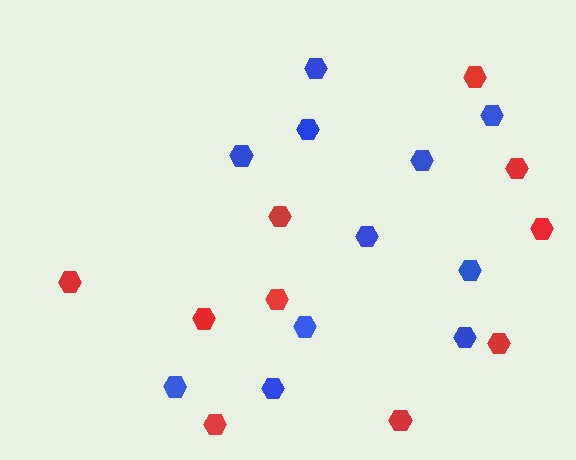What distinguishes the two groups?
There are 2 groups: one group of red hexagons (10) and one group of blue hexagons (11).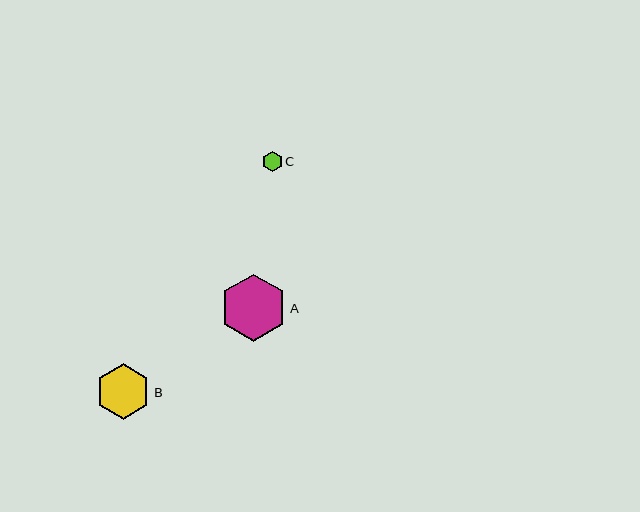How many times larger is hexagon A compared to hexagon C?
Hexagon A is approximately 3.4 times the size of hexagon C.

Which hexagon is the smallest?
Hexagon C is the smallest with a size of approximately 20 pixels.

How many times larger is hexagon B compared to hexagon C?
Hexagon B is approximately 2.8 times the size of hexagon C.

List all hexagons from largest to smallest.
From largest to smallest: A, B, C.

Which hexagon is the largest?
Hexagon A is the largest with a size of approximately 68 pixels.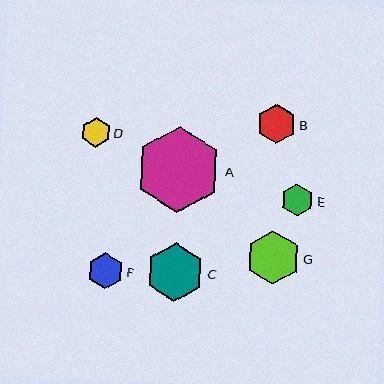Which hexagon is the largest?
Hexagon A is the largest with a size of approximately 86 pixels.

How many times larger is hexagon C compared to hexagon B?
Hexagon C is approximately 1.5 times the size of hexagon B.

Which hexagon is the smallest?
Hexagon D is the smallest with a size of approximately 30 pixels.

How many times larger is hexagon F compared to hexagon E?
Hexagon F is approximately 1.1 times the size of hexagon E.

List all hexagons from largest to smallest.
From largest to smallest: A, C, G, B, F, E, D.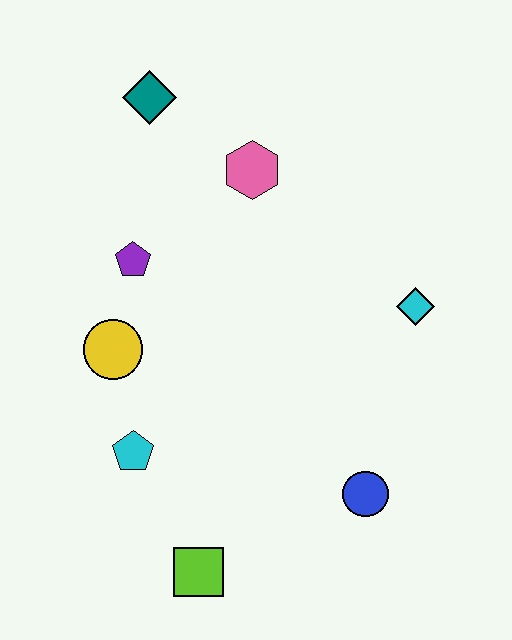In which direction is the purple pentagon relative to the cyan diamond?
The purple pentagon is to the left of the cyan diamond.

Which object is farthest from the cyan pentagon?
The teal diamond is farthest from the cyan pentagon.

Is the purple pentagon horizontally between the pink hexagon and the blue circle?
No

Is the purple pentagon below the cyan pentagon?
No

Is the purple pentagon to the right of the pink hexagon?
No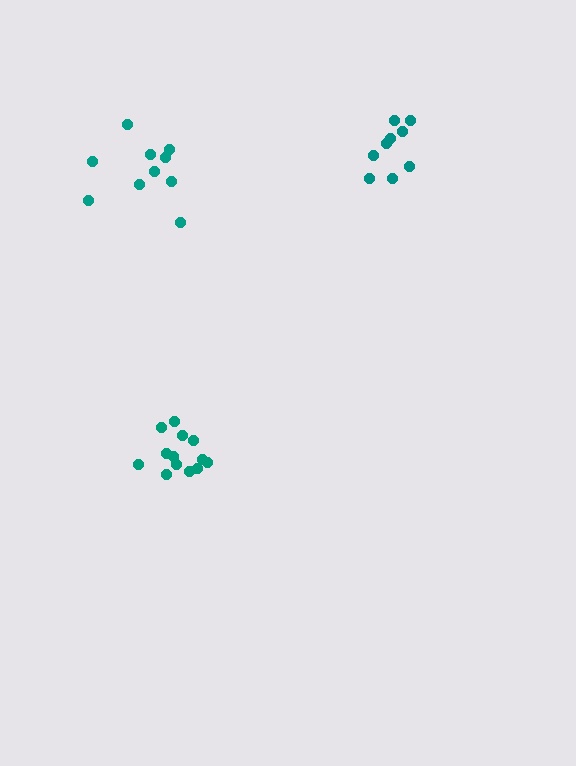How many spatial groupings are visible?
There are 3 spatial groupings.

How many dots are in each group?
Group 1: 9 dots, Group 2: 10 dots, Group 3: 13 dots (32 total).